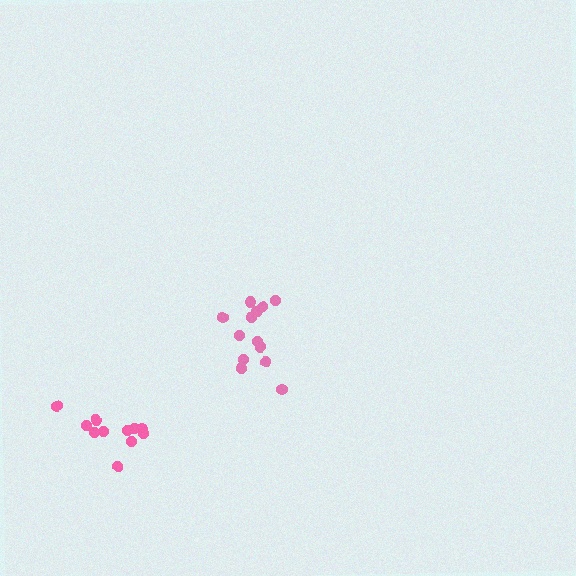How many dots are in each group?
Group 1: 13 dots, Group 2: 11 dots (24 total).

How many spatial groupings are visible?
There are 2 spatial groupings.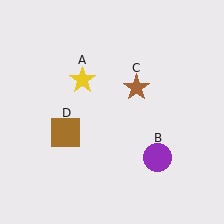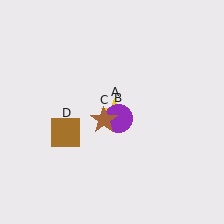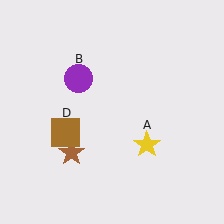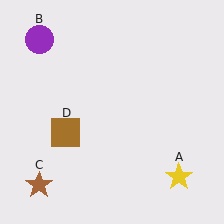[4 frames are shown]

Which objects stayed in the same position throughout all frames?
Brown square (object D) remained stationary.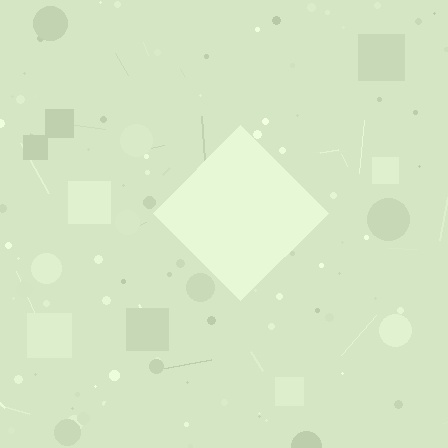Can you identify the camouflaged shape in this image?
The camouflaged shape is a diamond.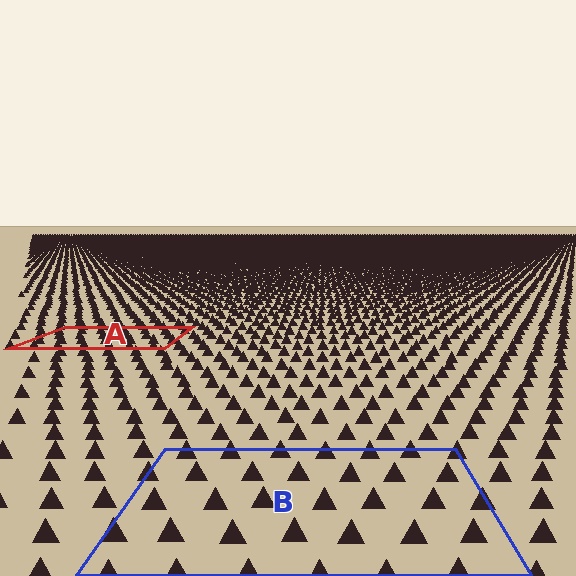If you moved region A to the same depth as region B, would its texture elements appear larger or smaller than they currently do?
They would appear larger. At a closer depth, the same texture elements are projected at a bigger on-screen size.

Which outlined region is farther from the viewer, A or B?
Region A is farther from the viewer — the texture elements inside it appear smaller and more densely packed.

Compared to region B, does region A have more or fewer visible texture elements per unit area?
Region A has more texture elements per unit area — they are packed more densely because it is farther away.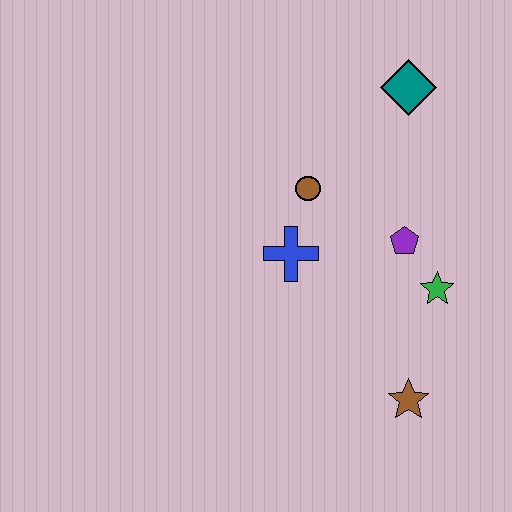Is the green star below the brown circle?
Yes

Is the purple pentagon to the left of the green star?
Yes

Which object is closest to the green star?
The purple pentagon is closest to the green star.